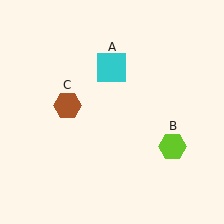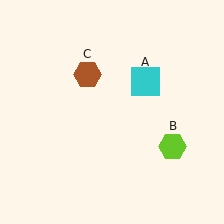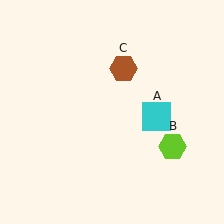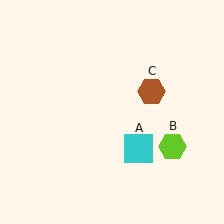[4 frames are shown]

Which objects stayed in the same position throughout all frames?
Lime hexagon (object B) remained stationary.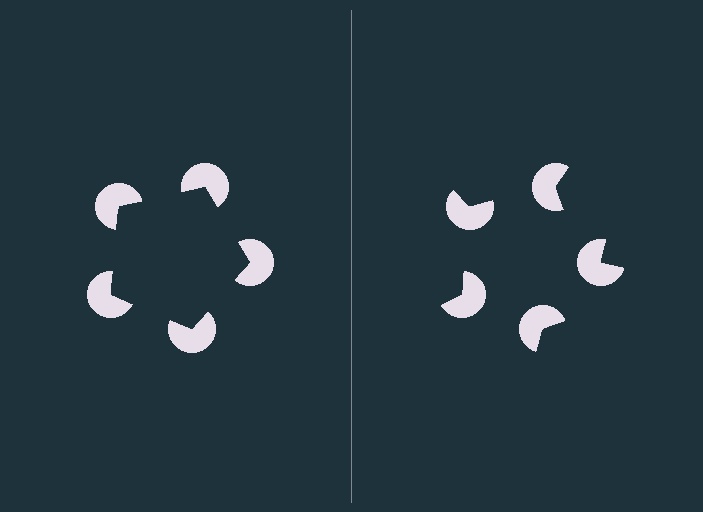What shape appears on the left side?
An illusory pentagon.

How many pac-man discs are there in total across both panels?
10 — 5 on each side.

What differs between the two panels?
The pac-man discs are positioned identically on both sides; only the wedge orientations differ. On the left they align to a pentagon; on the right they are misaligned.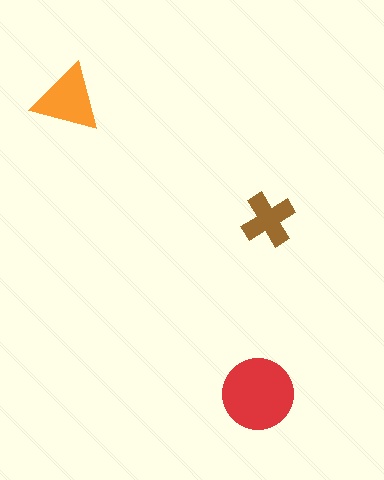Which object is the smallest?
The brown cross.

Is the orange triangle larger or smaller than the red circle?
Smaller.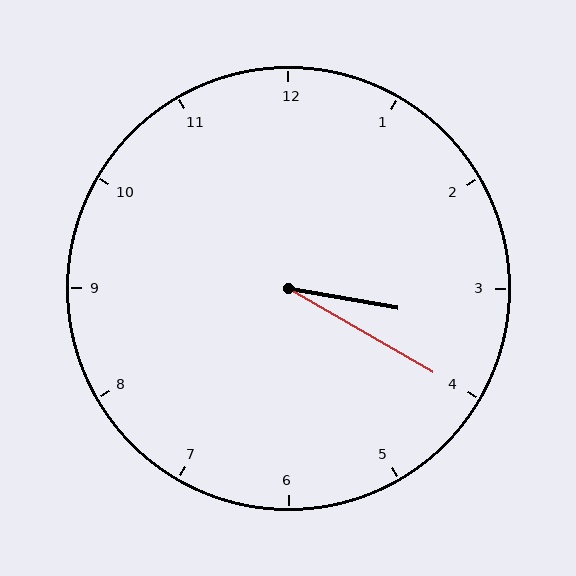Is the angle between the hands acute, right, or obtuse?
It is acute.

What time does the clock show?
3:20.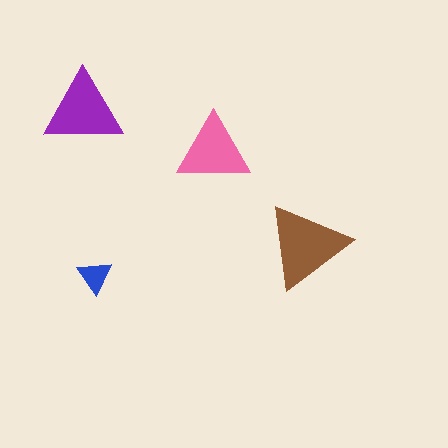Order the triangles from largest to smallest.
the brown one, the purple one, the pink one, the blue one.